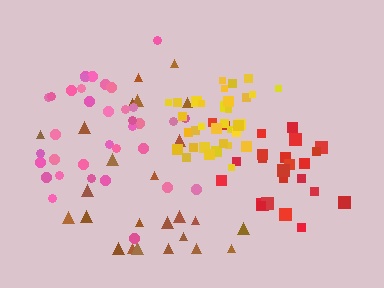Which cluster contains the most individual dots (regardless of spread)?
Pink (35).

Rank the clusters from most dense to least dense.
yellow, red, pink, brown.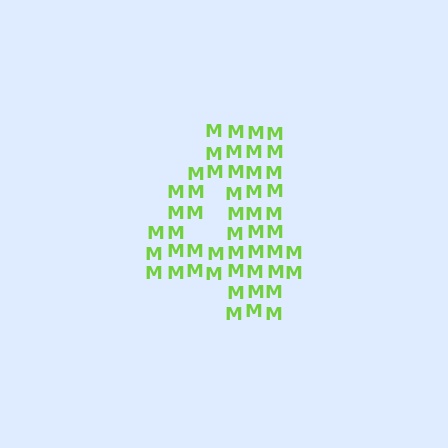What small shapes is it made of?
It is made of small letter M's.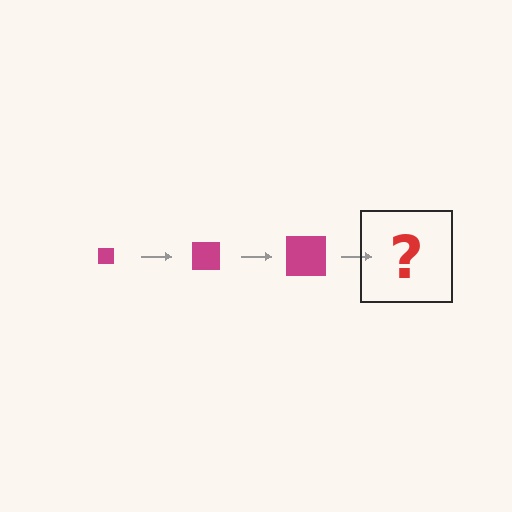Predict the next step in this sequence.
The next step is a magenta square, larger than the previous one.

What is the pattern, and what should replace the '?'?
The pattern is that the square gets progressively larger each step. The '?' should be a magenta square, larger than the previous one.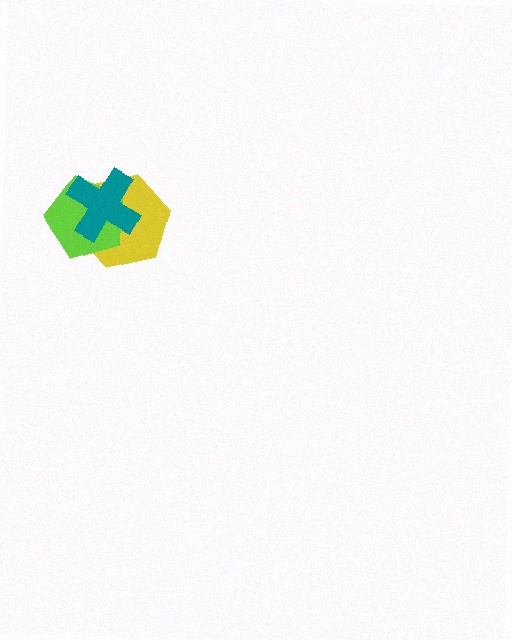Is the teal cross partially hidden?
No, no other shape covers it.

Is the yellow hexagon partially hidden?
Yes, it is partially covered by another shape.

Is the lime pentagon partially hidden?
Yes, it is partially covered by another shape.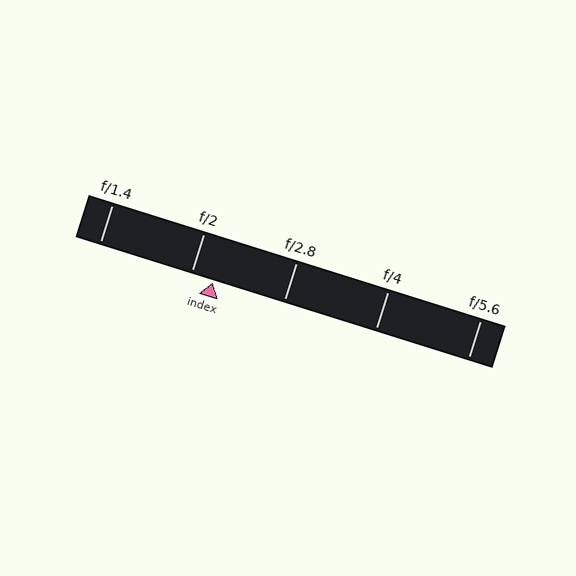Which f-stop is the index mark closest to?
The index mark is closest to f/2.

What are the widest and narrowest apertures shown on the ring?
The widest aperture shown is f/1.4 and the narrowest is f/5.6.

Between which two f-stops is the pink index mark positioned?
The index mark is between f/2 and f/2.8.